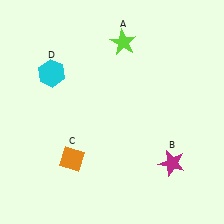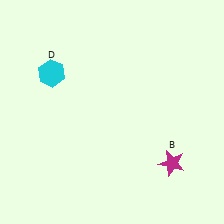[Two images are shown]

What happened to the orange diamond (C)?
The orange diamond (C) was removed in Image 2. It was in the bottom-left area of Image 1.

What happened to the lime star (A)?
The lime star (A) was removed in Image 2. It was in the top-right area of Image 1.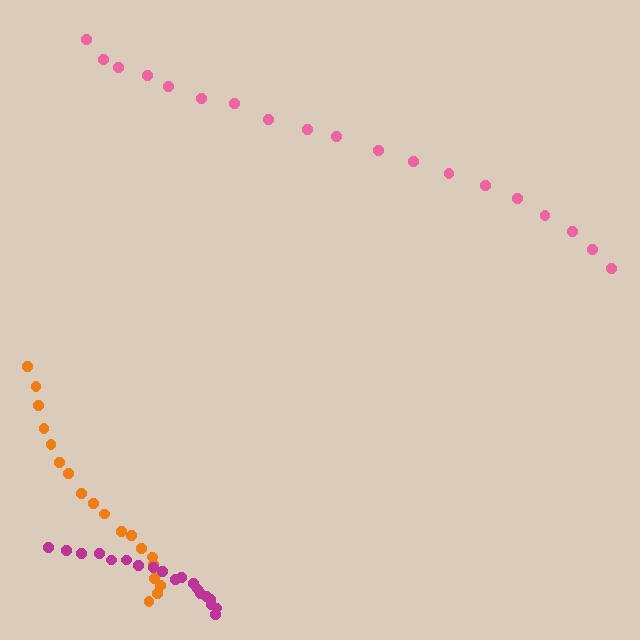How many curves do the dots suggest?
There are 3 distinct paths.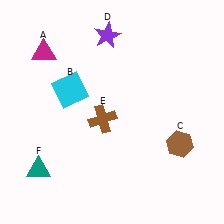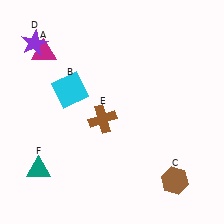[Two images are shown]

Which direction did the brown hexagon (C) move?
The brown hexagon (C) moved down.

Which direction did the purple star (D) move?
The purple star (D) moved left.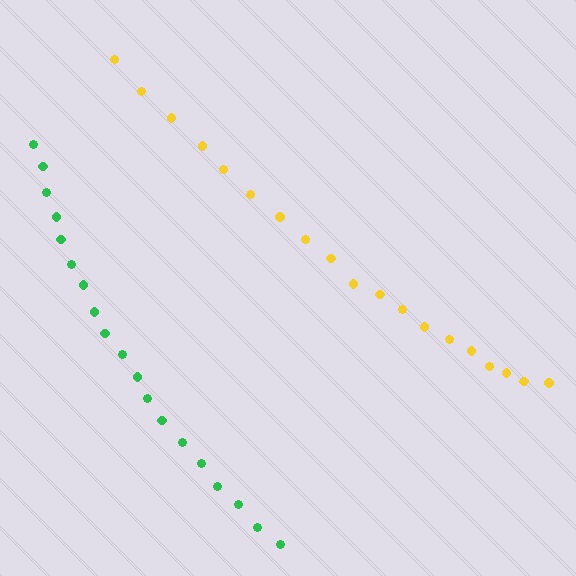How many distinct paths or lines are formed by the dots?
There are 2 distinct paths.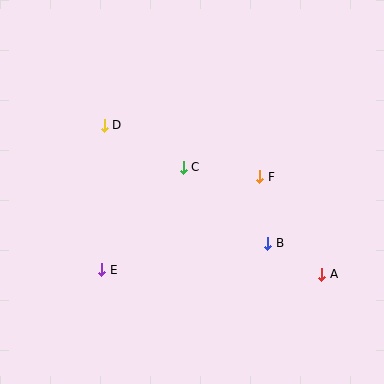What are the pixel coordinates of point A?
Point A is at (322, 274).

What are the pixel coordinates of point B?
Point B is at (268, 243).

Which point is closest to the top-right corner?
Point F is closest to the top-right corner.